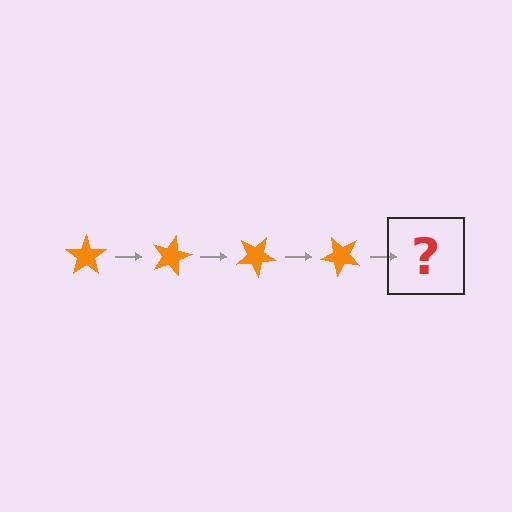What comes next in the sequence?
The next element should be an orange star rotated 60 degrees.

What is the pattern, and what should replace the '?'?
The pattern is that the star rotates 15 degrees each step. The '?' should be an orange star rotated 60 degrees.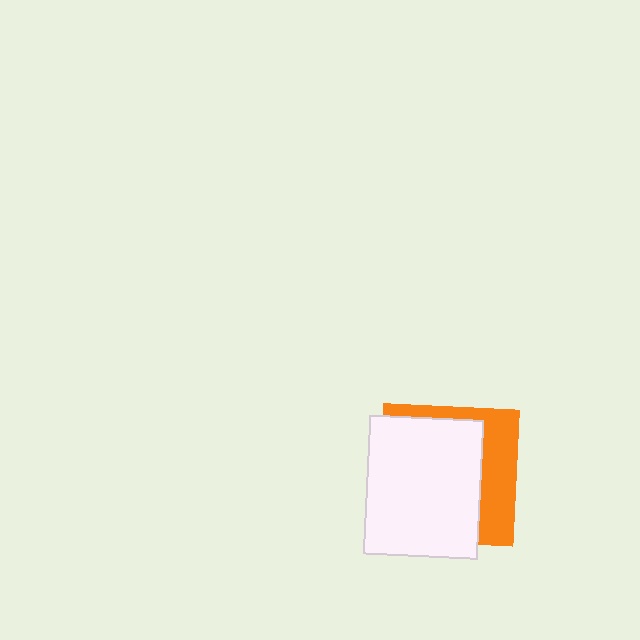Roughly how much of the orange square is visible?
A small part of it is visible (roughly 32%).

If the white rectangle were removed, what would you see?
You would see the complete orange square.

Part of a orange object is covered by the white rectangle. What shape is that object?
It is a square.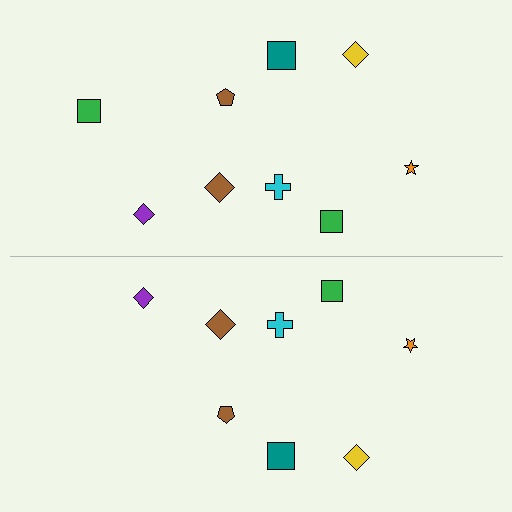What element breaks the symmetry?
A green square is missing from the bottom side.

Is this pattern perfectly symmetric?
No, the pattern is not perfectly symmetric. A green square is missing from the bottom side.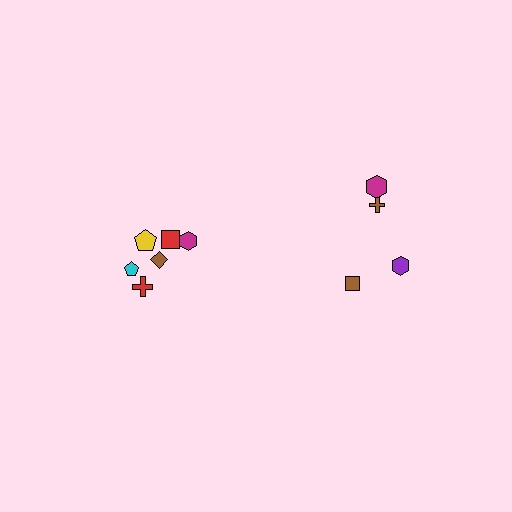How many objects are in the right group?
There are 4 objects.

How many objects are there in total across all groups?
There are 10 objects.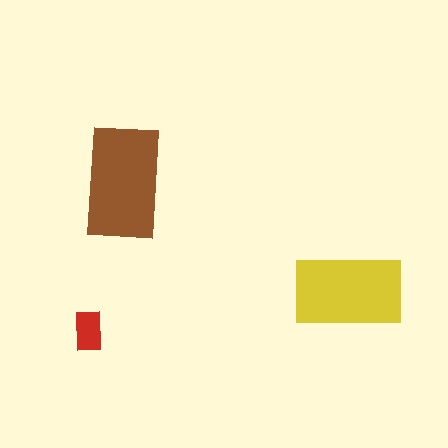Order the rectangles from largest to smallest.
the brown one, the yellow one, the red one.